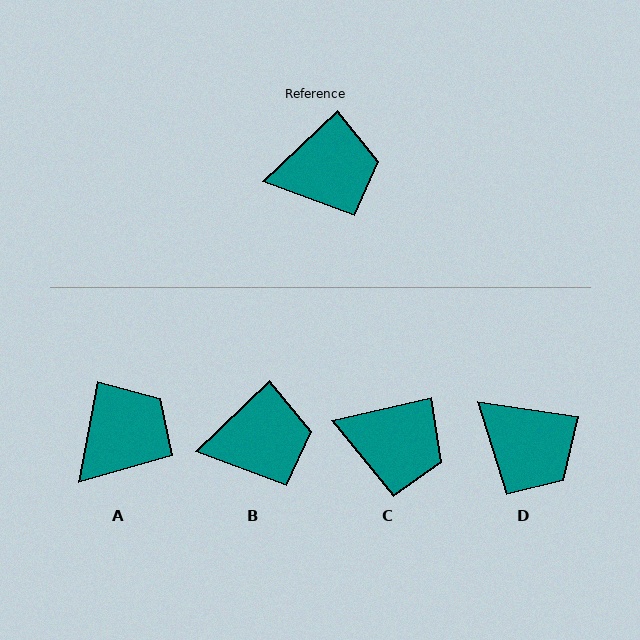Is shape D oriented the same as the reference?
No, it is off by about 52 degrees.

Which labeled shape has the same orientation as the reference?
B.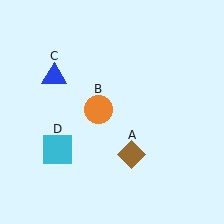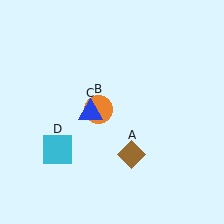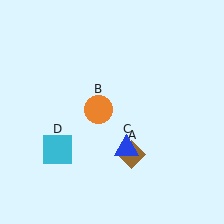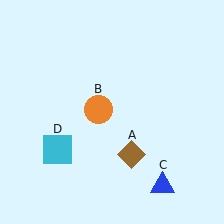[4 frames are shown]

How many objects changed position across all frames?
1 object changed position: blue triangle (object C).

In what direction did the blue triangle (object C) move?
The blue triangle (object C) moved down and to the right.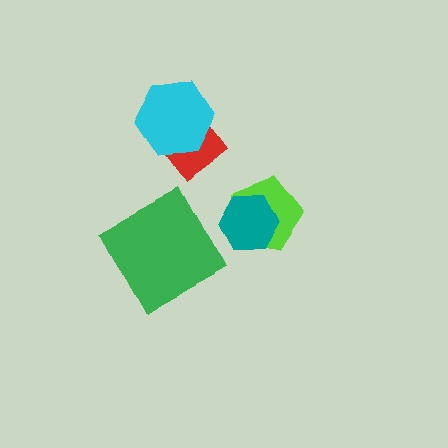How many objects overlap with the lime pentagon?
1 object overlaps with the lime pentagon.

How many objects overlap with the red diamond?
1 object overlaps with the red diamond.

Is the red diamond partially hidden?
Yes, it is partially covered by another shape.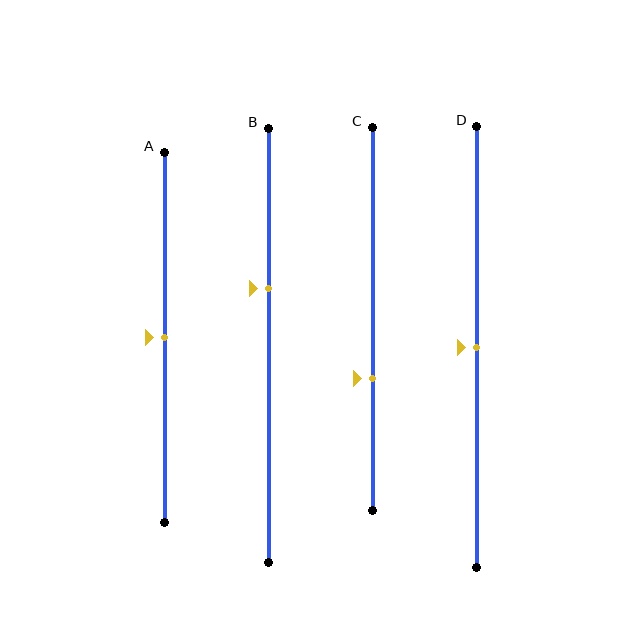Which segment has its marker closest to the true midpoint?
Segment A has its marker closest to the true midpoint.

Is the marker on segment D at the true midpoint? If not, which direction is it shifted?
Yes, the marker on segment D is at the true midpoint.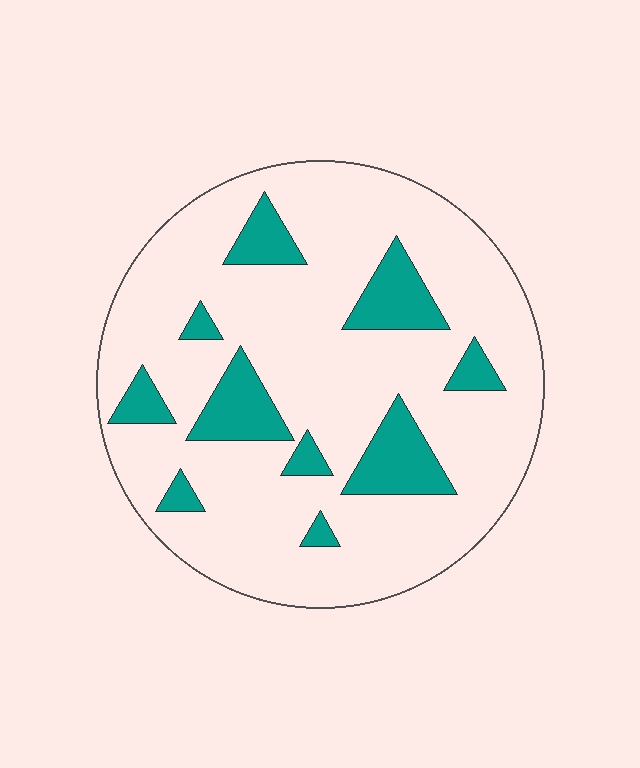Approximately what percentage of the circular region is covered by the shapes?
Approximately 20%.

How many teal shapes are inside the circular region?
10.